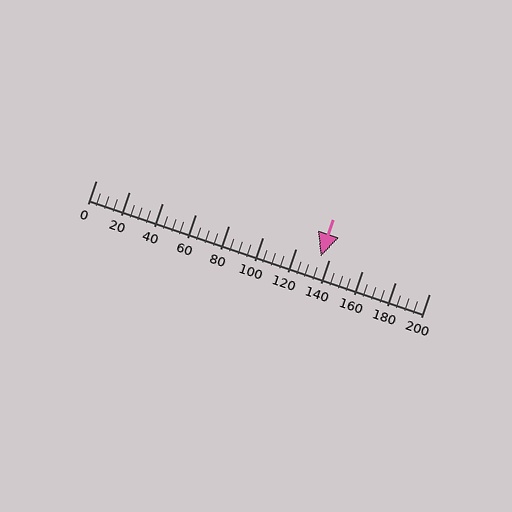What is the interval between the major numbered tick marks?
The major tick marks are spaced 20 units apart.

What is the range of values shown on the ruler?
The ruler shows values from 0 to 200.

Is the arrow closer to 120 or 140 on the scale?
The arrow is closer to 140.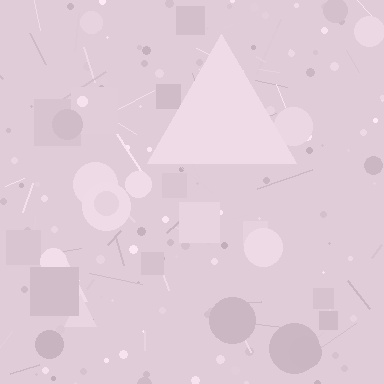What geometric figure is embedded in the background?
A triangle is embedded in the background.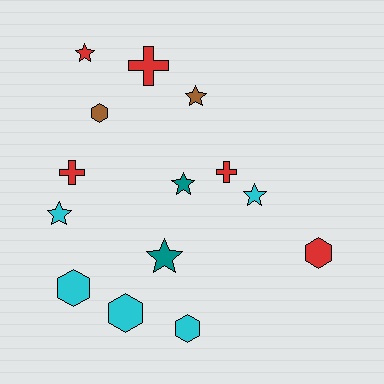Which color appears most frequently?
Red, with 5 objects.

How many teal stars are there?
There are 2 teal stars.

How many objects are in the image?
There are 14 objects.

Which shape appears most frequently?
Star, with 6 objects.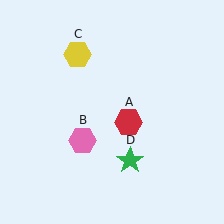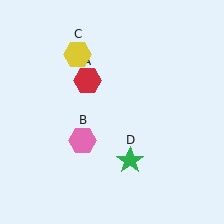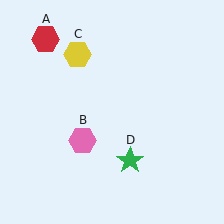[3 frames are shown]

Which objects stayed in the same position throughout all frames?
Pink hexagon (object B) and yellow hexagon (object C) and green star (object D) remained stationary.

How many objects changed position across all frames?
1 object changed position: red hexagon (object A).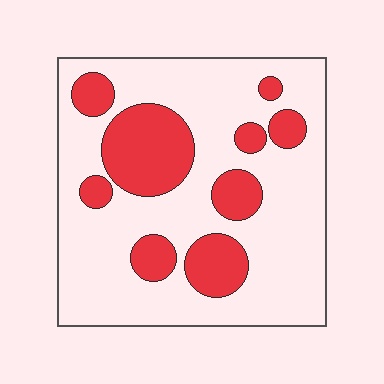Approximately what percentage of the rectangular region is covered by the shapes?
Approximately 25%.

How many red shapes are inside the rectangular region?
9.